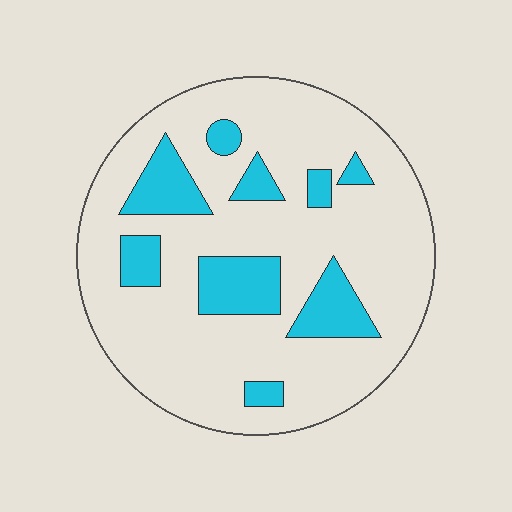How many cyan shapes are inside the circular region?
9.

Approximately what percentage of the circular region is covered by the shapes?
Approximately 20%.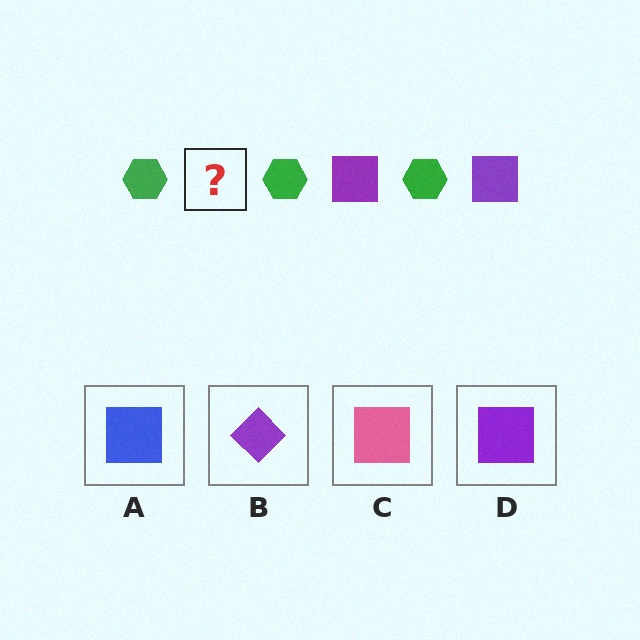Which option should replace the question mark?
Option D.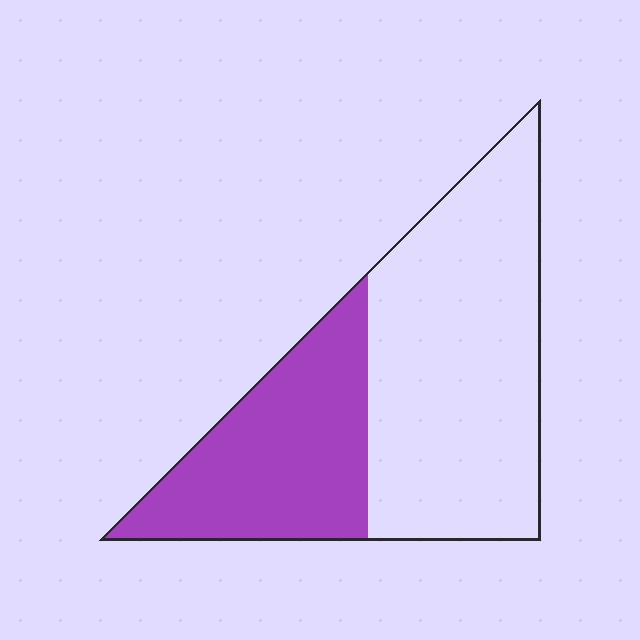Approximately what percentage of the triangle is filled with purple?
Approximately 35%.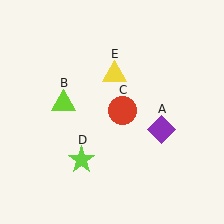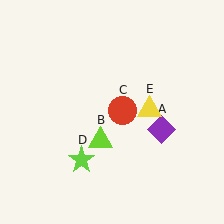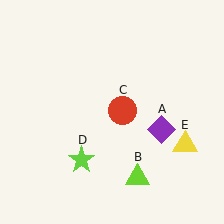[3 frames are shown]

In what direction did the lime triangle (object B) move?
The lime triangle (object B) moved down and to the right.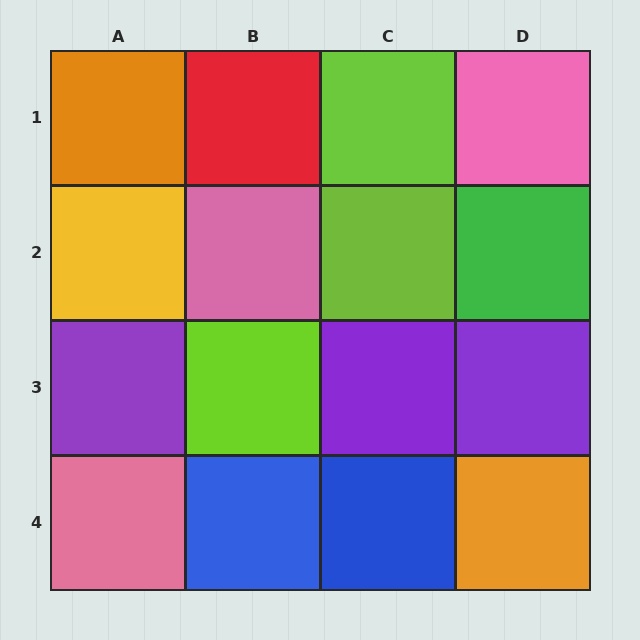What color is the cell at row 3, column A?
Purple.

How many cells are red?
1 cell is red.